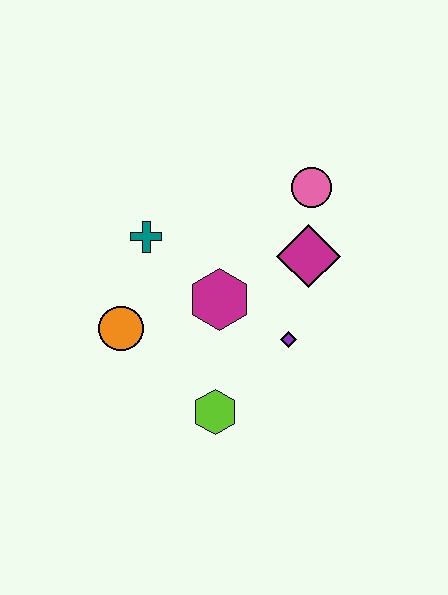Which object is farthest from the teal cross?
The lime hexagon is farthest from the teal cross.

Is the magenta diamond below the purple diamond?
No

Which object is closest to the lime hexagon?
The purple diamond is closest to the lime hexagon.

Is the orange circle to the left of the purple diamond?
Yes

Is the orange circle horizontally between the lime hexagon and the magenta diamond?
No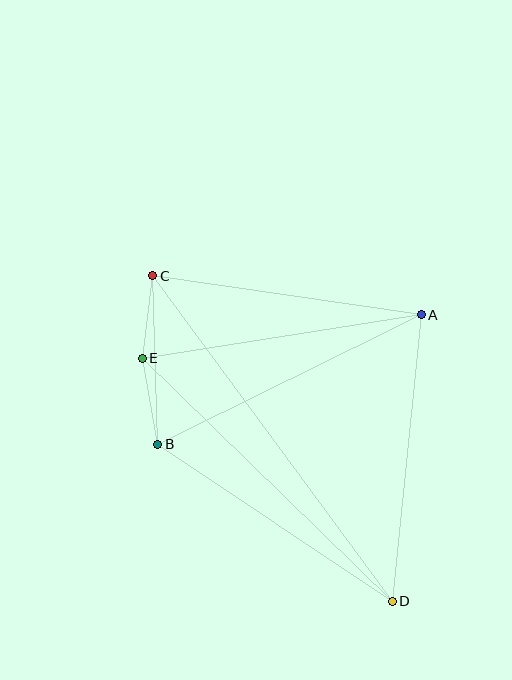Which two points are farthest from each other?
Points C and D are farthest from each other.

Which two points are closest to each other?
Points C and E are closest to each other.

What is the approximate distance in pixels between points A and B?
The distance between A and B is approximately 294 pixels.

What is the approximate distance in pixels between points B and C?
The distance between B and C is approximately 169 pixels.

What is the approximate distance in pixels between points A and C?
The distance between A and C is approximately 271 pixels.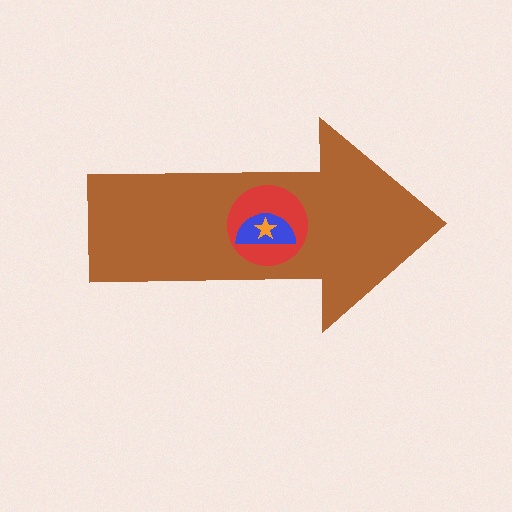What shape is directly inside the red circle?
The blue semicircle.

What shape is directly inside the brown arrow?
The red circle.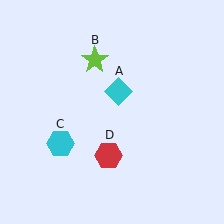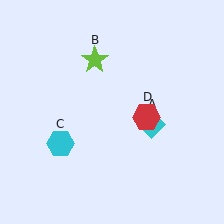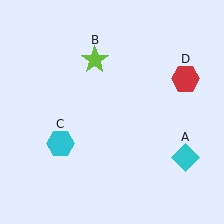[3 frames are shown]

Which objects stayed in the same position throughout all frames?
Lime star (object B) and cyan hexagon (object C) remained stationary.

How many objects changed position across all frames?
2 objects changed position: cyan diamond (object A), red hexagon (object D).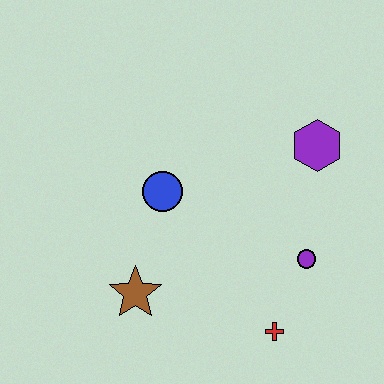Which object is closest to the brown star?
The blue circle is closest to the brown star.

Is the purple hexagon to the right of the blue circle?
Yes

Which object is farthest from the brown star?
The purple hexagon is farthest from the brown star.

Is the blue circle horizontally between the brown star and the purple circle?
Yes